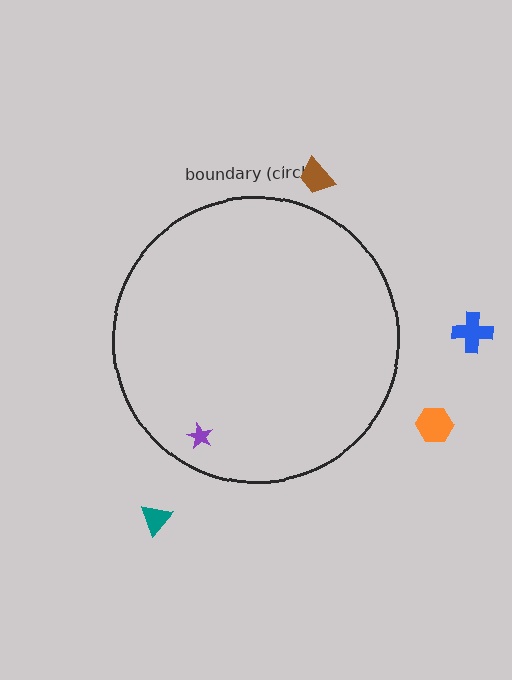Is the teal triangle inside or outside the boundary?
Outside.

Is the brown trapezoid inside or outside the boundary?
Outside.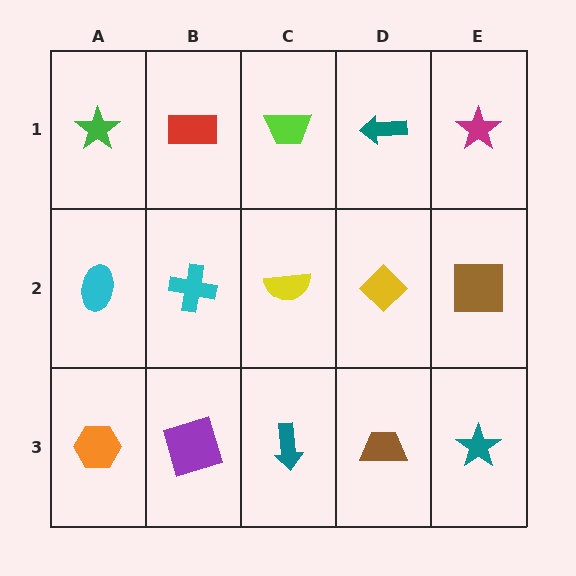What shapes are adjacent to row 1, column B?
A cyan cross (row 2, column B), a green star (row 1, column A), a lime trapezoid (row 1, column C).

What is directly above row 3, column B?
A cyan cross.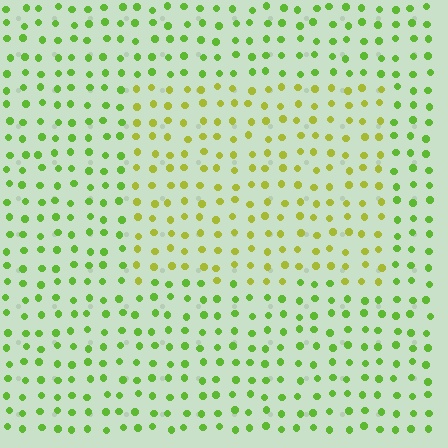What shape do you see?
I see a rectangle.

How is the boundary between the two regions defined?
The boundary is defined purely by a slight shift in hue (about 31 degrees). Spacing, size, and orientation are identical on both sides.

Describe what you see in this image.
The image is filled with small lime elements in a uniform arrangement. A rectangle-shaped region is visible where the elements are tinted to a slightly different hue, forming a subtle color boundary.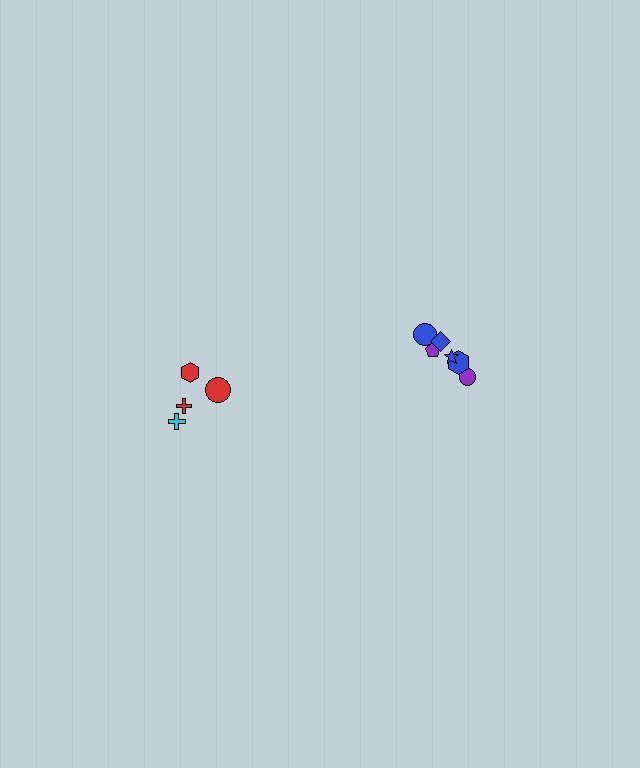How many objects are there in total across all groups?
There are 10 objects.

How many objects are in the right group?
There are 6 objects.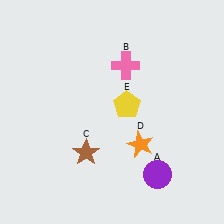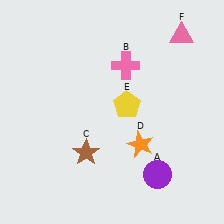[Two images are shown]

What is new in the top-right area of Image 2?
A pink triangle (F) was added in the top-right area of Image 2.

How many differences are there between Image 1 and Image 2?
There is 1 difference between the two images.